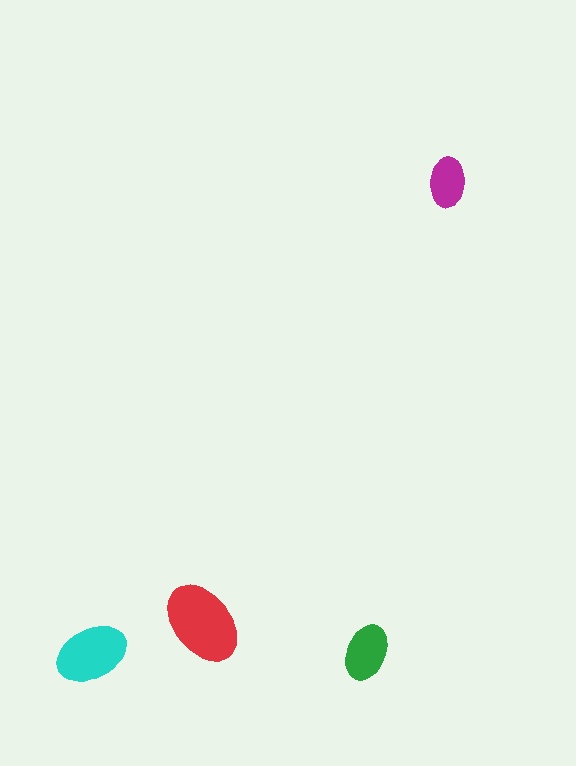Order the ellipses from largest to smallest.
the red one, the cyan one, the green one, the magenta one.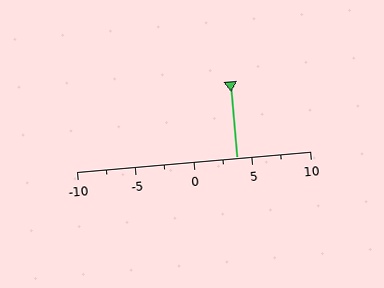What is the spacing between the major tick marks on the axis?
The major ticks are spaced 5 apart.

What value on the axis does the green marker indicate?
The marker indicates approximately 3.8.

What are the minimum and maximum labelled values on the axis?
The axis runs from -10 to 10.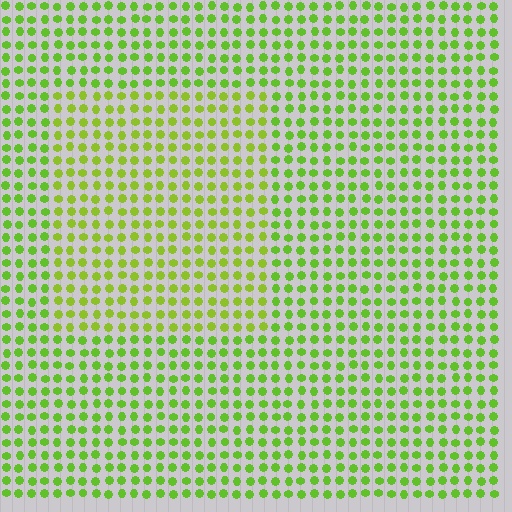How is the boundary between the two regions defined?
The boundary is defined purely by a slight shift in hue (about 17 degrees). Spacing, size, and orientation are identical on both sides.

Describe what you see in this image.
The image is filled with small lime elements in a uniform arrangement. A rectangle-shaped region is visible where the elements are tinted to a slightly different hue, forming a subtle color boundary.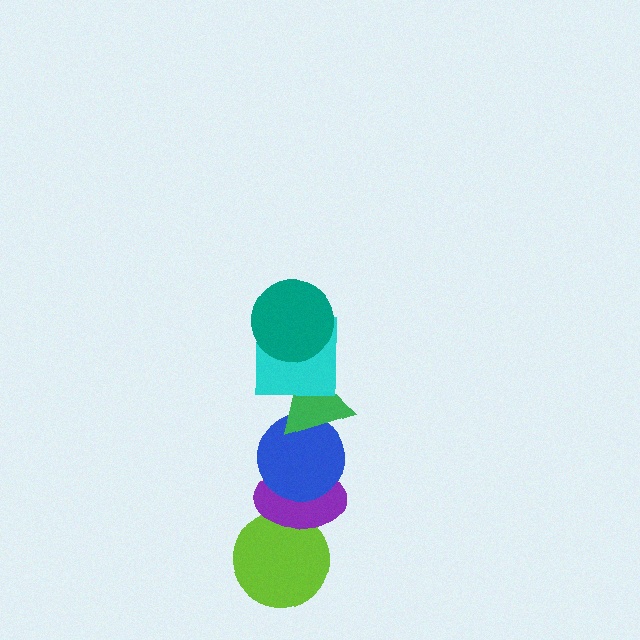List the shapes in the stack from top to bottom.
From top to bottom: the teal circle, the cyan square, the green triangle, the blue circle, the purple ellipse, the lime circle.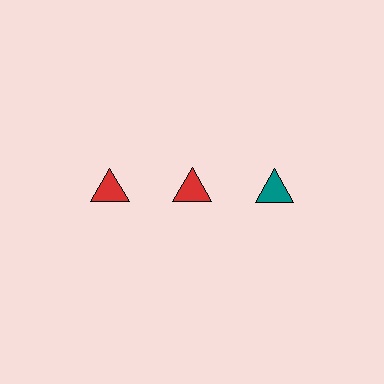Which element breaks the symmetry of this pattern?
The teal triangle in the top row, center column breaks the symmetry. All other shapes are red triangles.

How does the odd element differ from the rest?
It has a different color: teal instead of red.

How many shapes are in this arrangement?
There are 3 shapes arranged in a grid pattern.